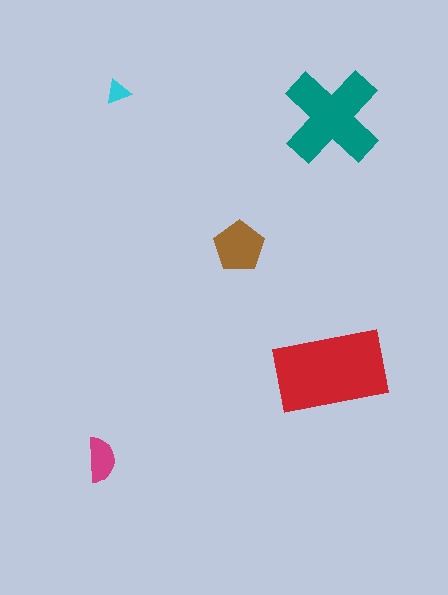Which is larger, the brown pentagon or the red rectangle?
The red rectangle.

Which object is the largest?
The red rectangle.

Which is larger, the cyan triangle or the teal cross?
The teal cross.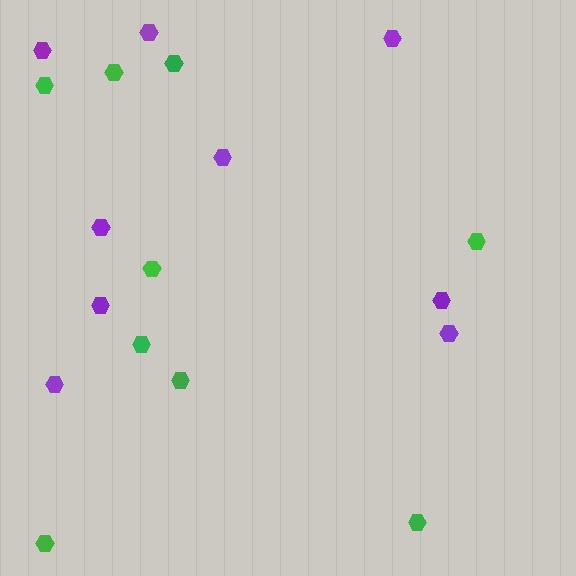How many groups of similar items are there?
There are 2 groups: one group of green hexagons (9) and one group of purple hexagons (9).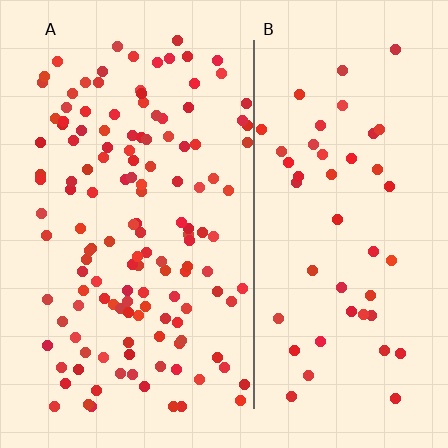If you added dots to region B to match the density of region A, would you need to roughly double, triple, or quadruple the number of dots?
Approximately triple.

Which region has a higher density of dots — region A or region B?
A (the left).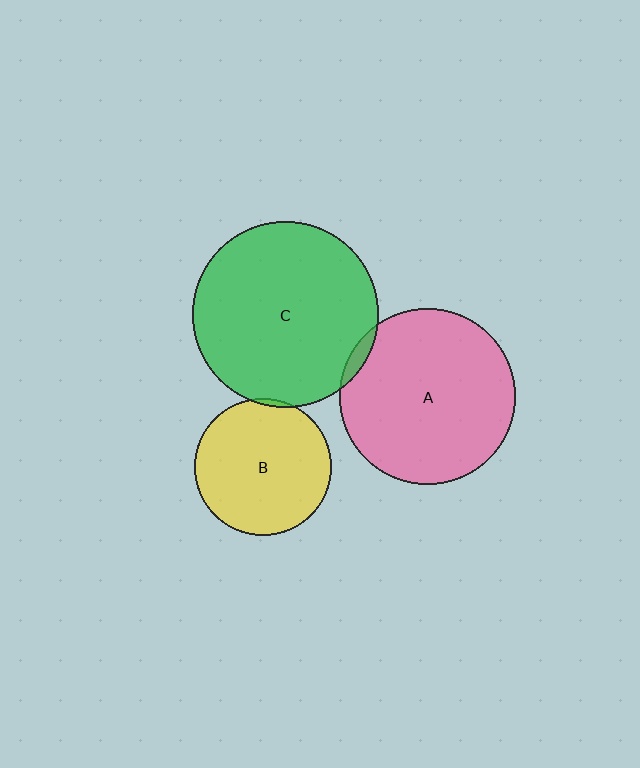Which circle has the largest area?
Circle C (green).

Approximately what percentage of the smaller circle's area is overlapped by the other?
Approximately 5%.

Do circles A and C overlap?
Yes.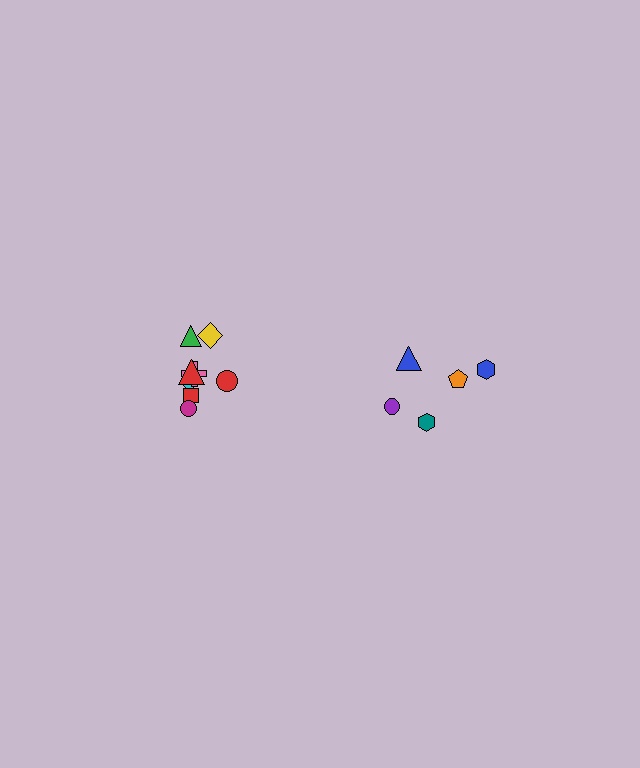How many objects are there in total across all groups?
There are 13 objects.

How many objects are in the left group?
There are 8 objects.